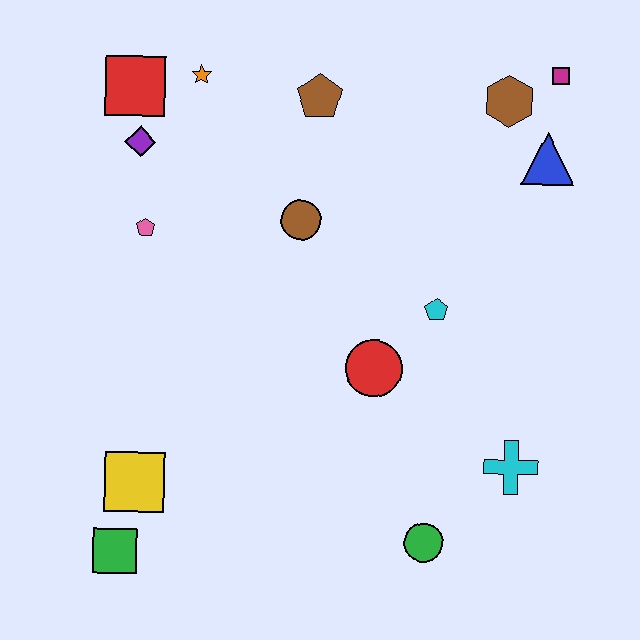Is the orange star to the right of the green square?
Yes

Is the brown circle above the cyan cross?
Yes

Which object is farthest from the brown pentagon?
The green square is farthest from the brown pentagon.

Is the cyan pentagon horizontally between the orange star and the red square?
No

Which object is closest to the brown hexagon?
The magenta square is closest to the brown hexagon.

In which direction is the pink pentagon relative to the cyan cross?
The pink pentagon is to the left of the cyan cross.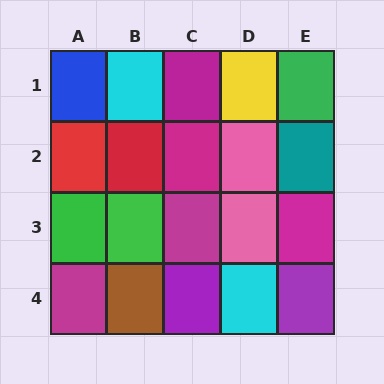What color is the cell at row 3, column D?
Pink.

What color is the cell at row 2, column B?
Red.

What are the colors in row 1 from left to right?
Blue, cyan, magenta, yellow, green.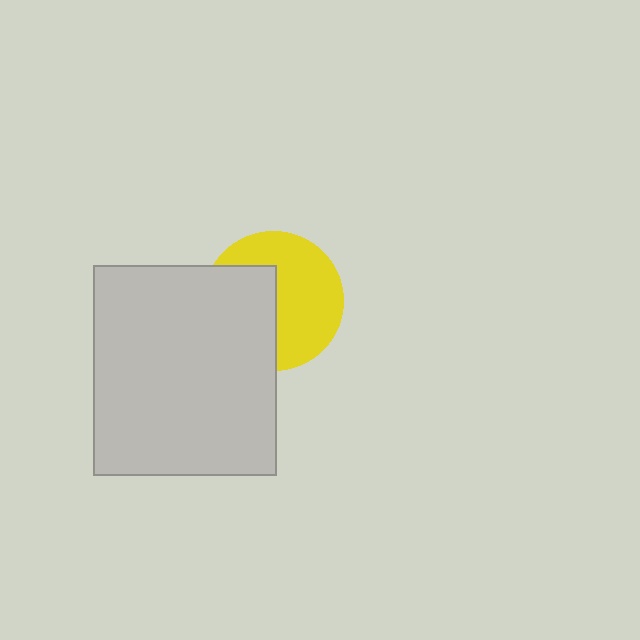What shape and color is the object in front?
The object in front is a light gray rectangle.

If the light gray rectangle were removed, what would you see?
You would see the complete yellow circle.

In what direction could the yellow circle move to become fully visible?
The yellow circle could move right. That would shift it out from behind the light gray rectangle entirely.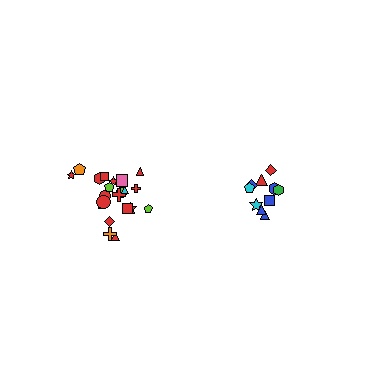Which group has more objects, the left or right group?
The left group.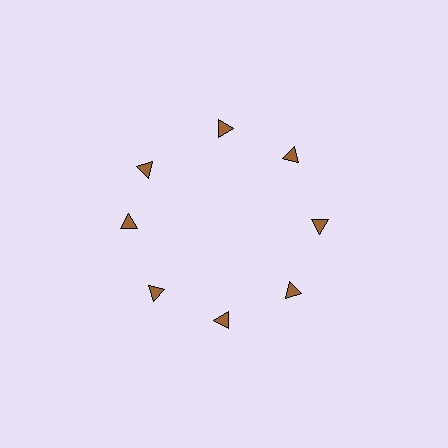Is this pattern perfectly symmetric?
No. The 8 brown triangles are arranged in a ring, but one element near the 10 o'clock position is rotated out of alignment along the ring, breaking the 8-fold rotational symmetry.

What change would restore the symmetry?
The symmetry would be restored by rotating it back into even spacing with its neighbors so that all 8 triangles sit at equal angles and equal distance from the center.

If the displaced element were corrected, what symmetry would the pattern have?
It would have 8-fold rotational symmetry — the pattern would map onto itself every 45 degrees.